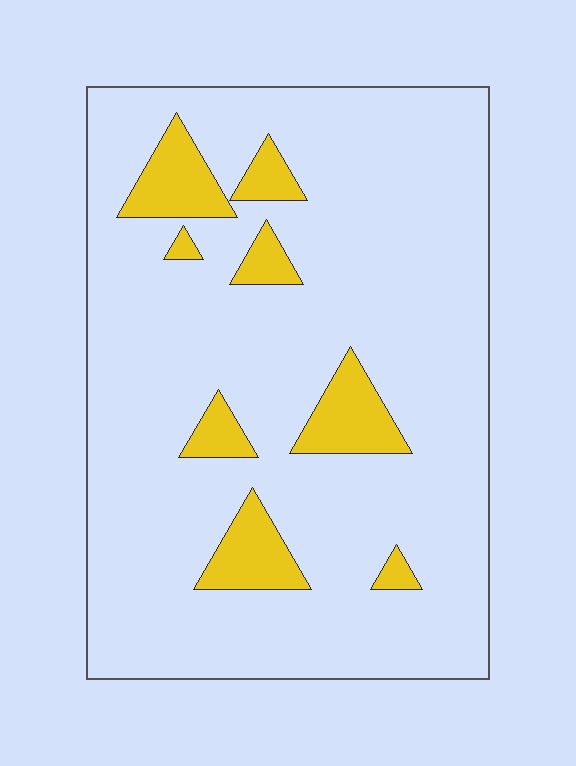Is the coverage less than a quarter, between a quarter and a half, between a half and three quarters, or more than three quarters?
Less than a quarter.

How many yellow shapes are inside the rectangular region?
8.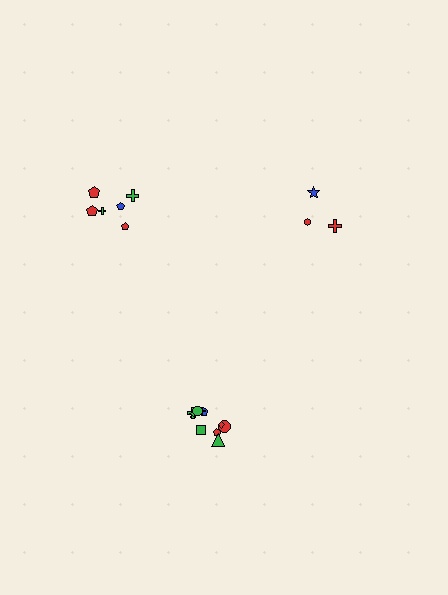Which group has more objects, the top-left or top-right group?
The top-left group.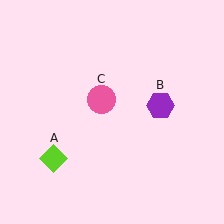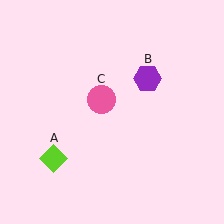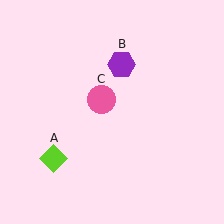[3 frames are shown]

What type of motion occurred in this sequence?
The purple hexagon (object B) rotated counterclockwise around the center of the scene.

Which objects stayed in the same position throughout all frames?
Lime diamond (object A) and pink circle (object C) remained stationary.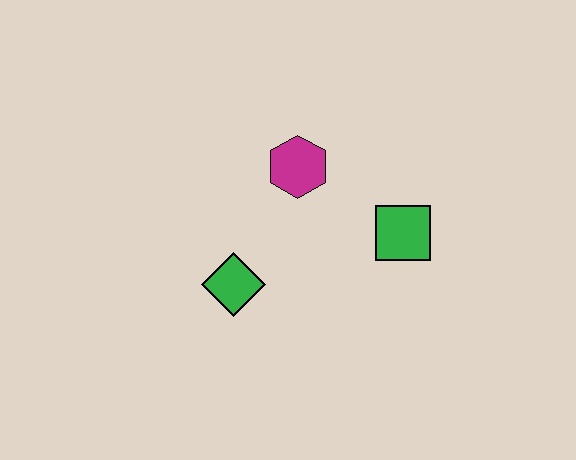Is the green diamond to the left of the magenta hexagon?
Yes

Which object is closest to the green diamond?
The magenta hexagon is closest to the green diamond.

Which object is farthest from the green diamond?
The green square is farthest from the green diamond.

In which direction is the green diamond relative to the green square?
The green diamond is to the left of the green square.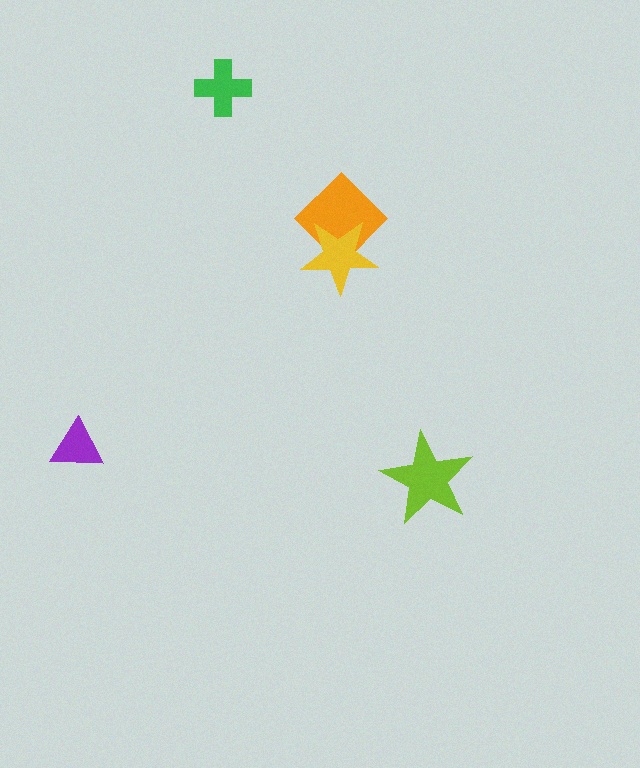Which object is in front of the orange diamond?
The yellow star is in front of the orange diamond.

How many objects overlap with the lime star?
0 objects overlap with the lime star.